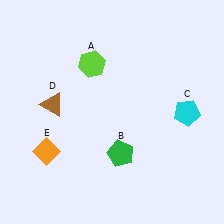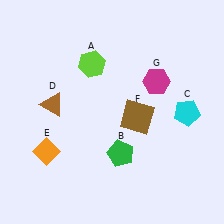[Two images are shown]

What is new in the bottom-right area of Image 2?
A brown square (F) was added in the bottom-right area of Image 2.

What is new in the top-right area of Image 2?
A magenta hexagon (G) was added in the top-right area of Image 2.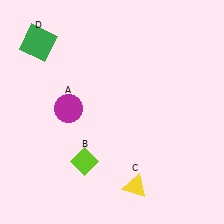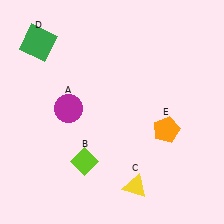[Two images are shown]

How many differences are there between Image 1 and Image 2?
There is 1 difference between the two images.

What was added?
An orange pentagon (E) was added in Image 2.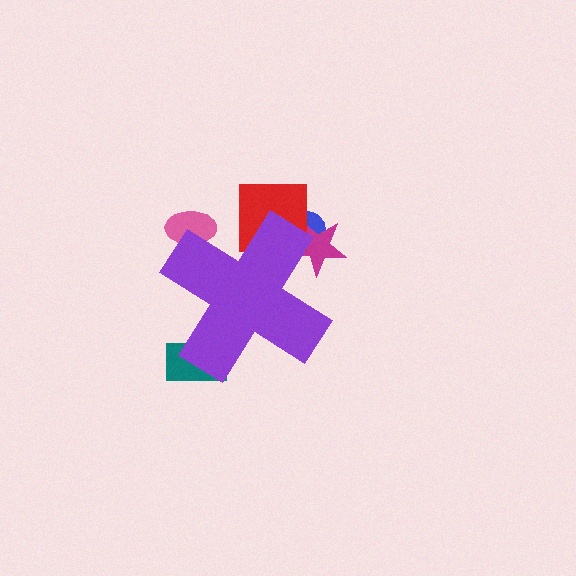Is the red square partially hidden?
Yes, the red square is partially hidden behind the purple cross.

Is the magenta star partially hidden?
Yes, the magenta star is partially hidden behind the purple cross.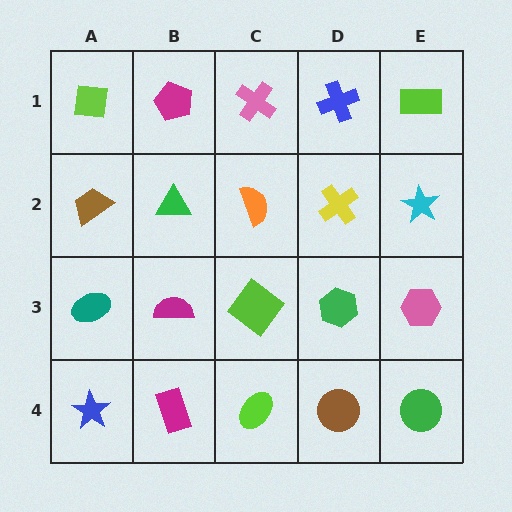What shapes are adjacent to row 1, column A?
A brown trapezoid (row 2, column A), a magenta pentagon (row 1, column B).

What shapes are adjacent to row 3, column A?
A brown trapezoid (row 2, column A), a blue star (row 4, column A), a magenta semicircle (row 3, column B).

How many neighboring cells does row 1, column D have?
3.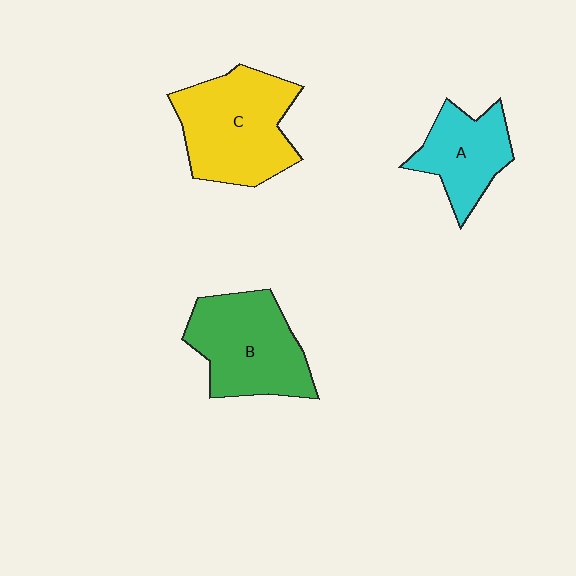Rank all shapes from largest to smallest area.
From largest to smallest: C (yellow), B (green), A (cyan).